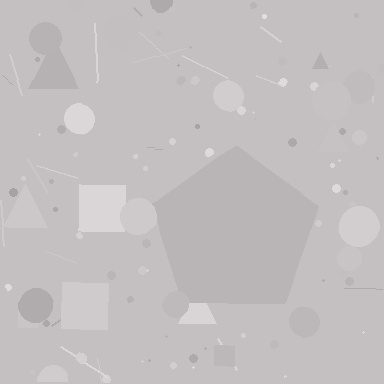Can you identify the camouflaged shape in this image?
The camouflaged shape is a pentagon.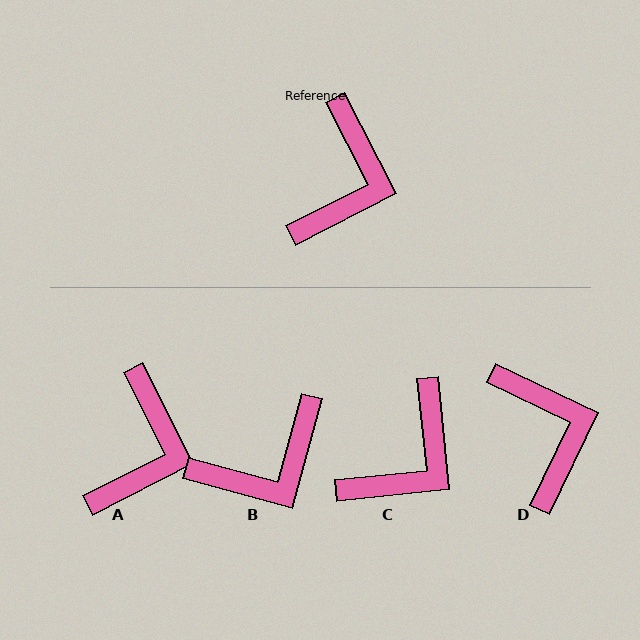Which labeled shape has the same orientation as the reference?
A.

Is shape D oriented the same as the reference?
No, it is off by about 37 degrees.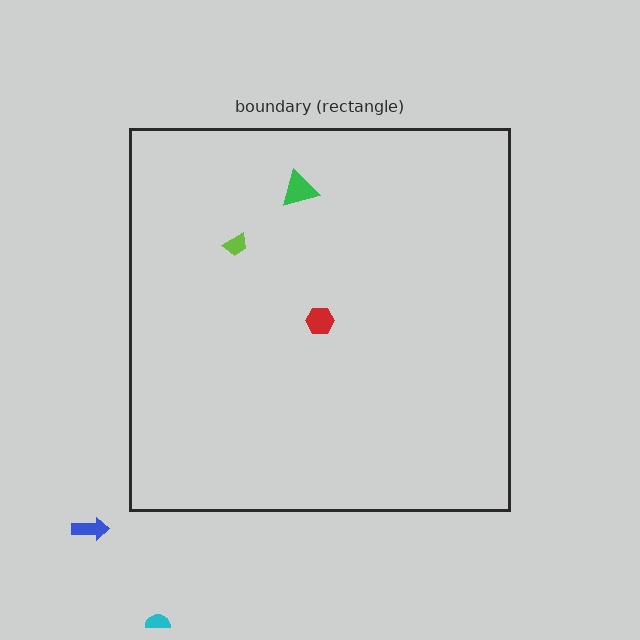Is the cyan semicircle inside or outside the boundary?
Outside.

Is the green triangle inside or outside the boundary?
Inside.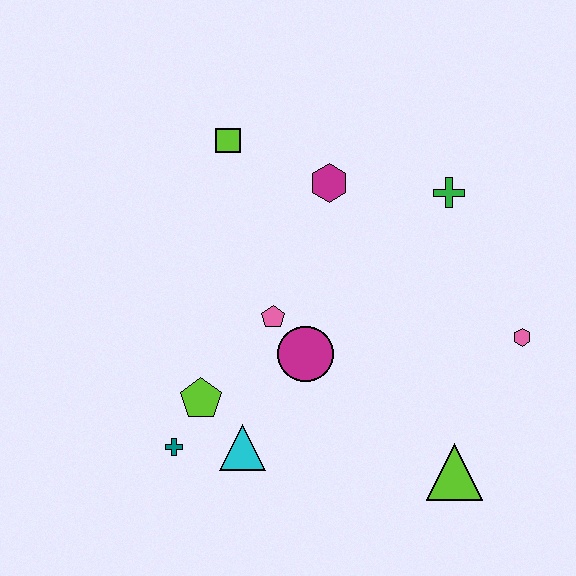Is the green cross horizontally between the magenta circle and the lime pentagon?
No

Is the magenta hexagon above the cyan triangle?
Yes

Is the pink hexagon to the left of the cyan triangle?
No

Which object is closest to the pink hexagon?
The lime triangle is closest to the pink hexagon.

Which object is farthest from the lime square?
The lime triangle is farthest from the lime square.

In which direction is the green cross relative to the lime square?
The green cross is to the right of the lime square.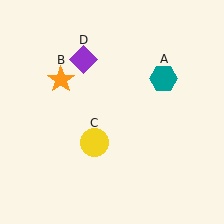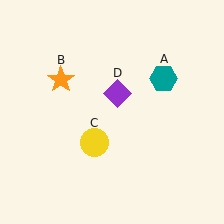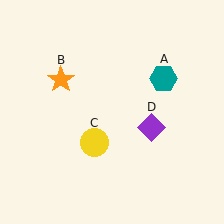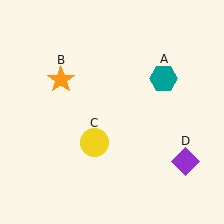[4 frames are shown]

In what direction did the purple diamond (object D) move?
The purple diamond (object D) moved down and to the right.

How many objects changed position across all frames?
1 object changed position: purple diamond (object D).